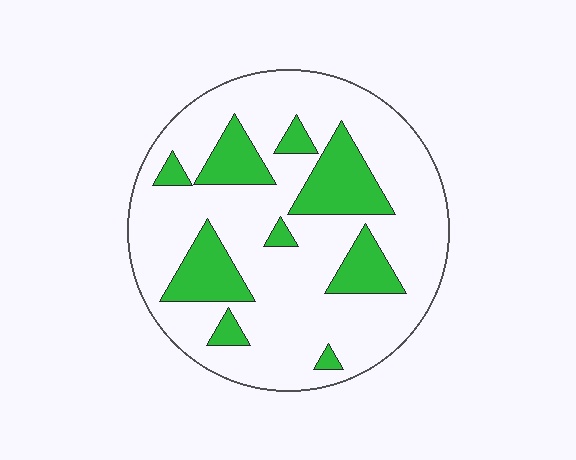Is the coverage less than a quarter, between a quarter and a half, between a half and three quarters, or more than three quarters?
Less than a quarter.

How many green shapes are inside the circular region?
9.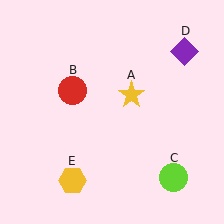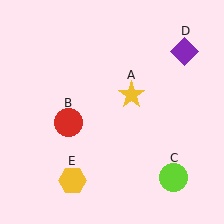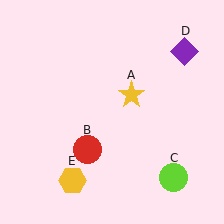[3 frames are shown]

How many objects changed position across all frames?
1 object changed position: red circle (object B).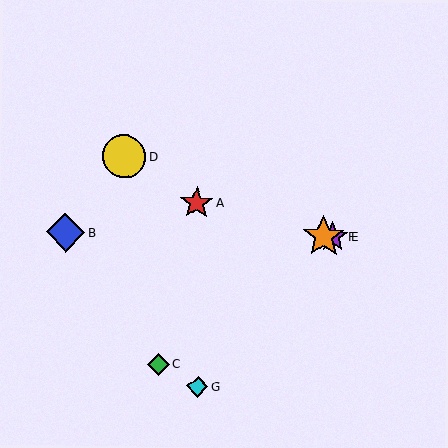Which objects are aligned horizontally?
Objects B, E, F are aligned horizontally.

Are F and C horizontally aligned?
No, F is at y≈236 and C is at y≈364.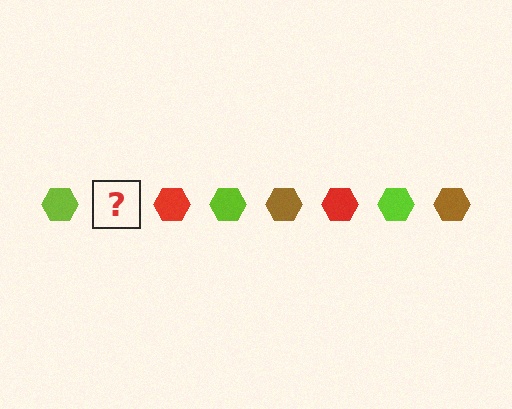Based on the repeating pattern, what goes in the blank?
The blank should be a brown hexagon.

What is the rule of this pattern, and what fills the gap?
The rule is that the pattern cycles through lime, brown, red hexagons. The gap should be filled with a brown hexagon.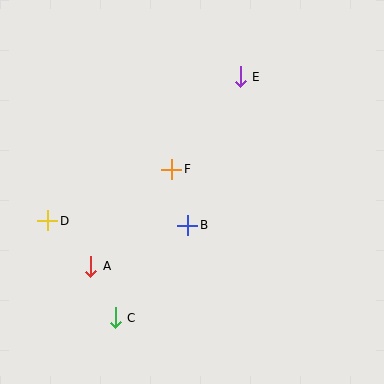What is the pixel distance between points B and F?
The distance between B and F is 59 pixels.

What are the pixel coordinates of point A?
Point A is at (91, 266).